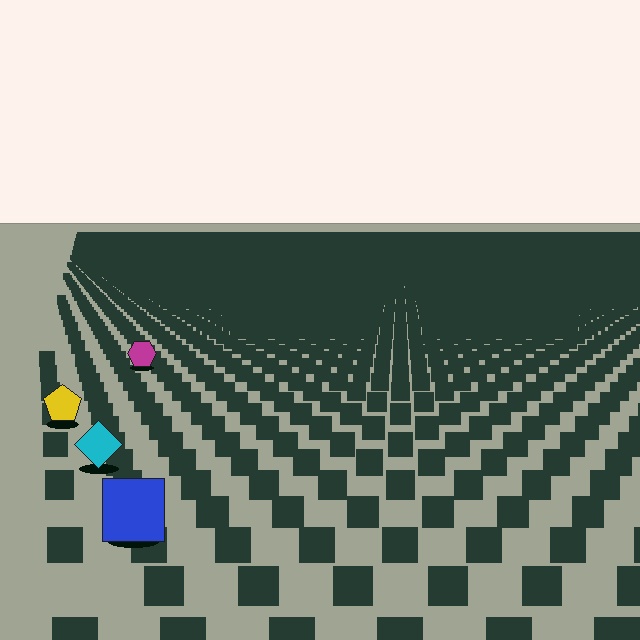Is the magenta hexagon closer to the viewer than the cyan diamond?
No. The cyan diamond is closer — you can tell from the texture gradient: the ground texture is coarser near it.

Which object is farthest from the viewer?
The magenta hexagon is farthest from the viewer. It appears smaller and the ground texture around it is denser.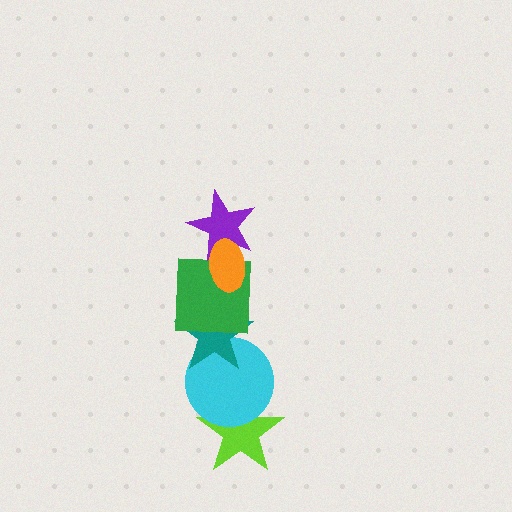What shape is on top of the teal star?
The green square is on top of the teal star.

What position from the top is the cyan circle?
The cyan circle is 5th from the top.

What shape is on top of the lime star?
The cyan circle is on top of the lime star.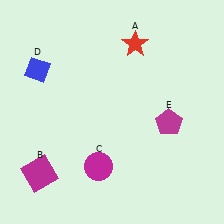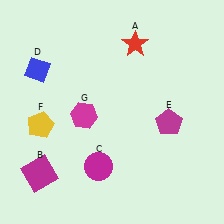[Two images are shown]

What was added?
A yellow pentagon (F), a magenta hexagon (G) were added in Image 2.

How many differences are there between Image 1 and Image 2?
There are 2 differences between the two images.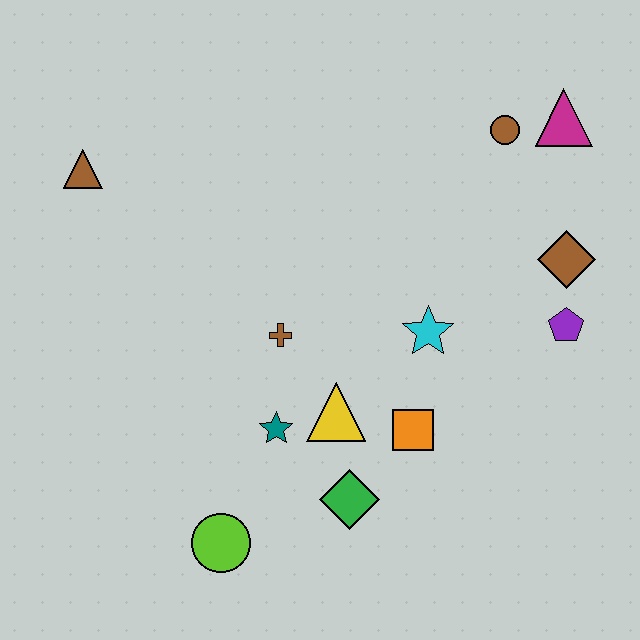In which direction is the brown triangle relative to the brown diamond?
The brown triangle is to the left of the brown diamond.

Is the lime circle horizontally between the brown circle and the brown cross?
No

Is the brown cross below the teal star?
No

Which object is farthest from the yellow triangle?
The magenta triangle is farthest from the yellow triangle.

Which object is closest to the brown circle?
The magenta triangle is closest to the brown circle.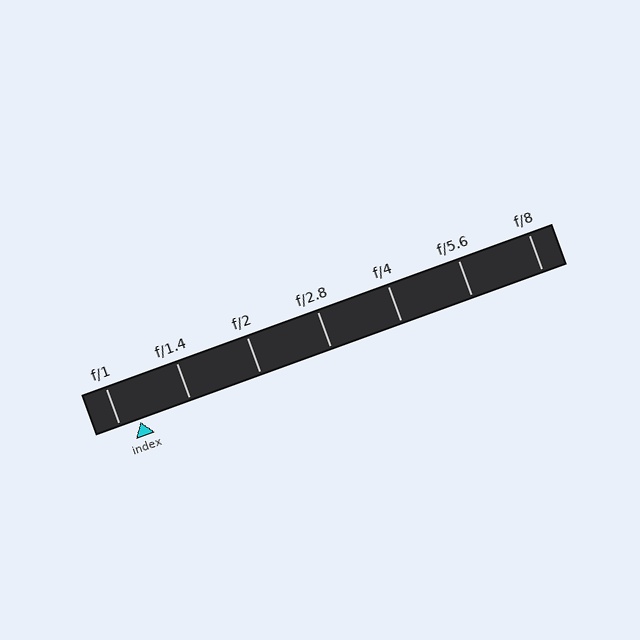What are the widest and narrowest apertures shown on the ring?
The widest aperture shown is f/1 and the narrowest is f/8.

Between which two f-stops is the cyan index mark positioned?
The index mark is between f/1 and f/1.4.